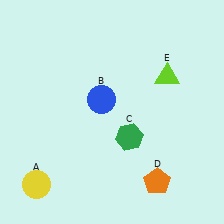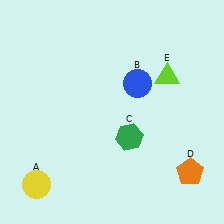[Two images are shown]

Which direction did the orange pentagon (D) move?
The orange pentagon (D) moved right.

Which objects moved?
The objects that moved are: the blue circle (B), the orange pentagon (D).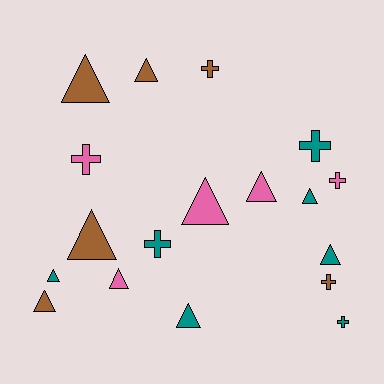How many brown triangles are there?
There are 4 brown triangles.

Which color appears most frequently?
Teal, with 7 objects.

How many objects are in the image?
There are 18 objects.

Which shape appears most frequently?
Triangle, with 11 objects.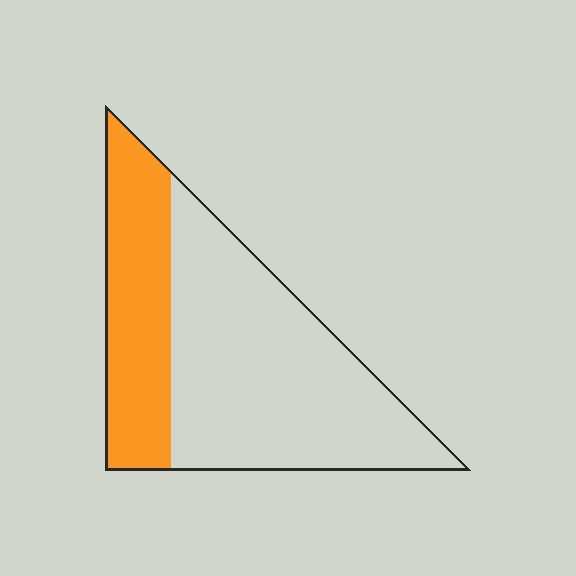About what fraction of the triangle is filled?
About one third (1/3).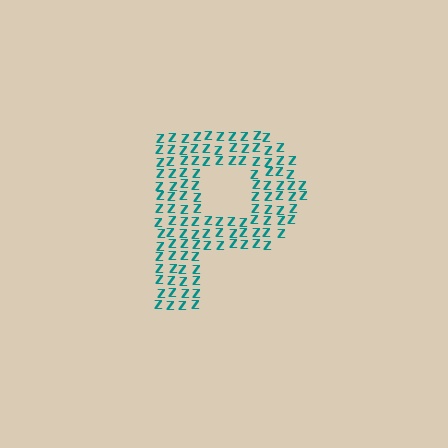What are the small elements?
The small elements are letter Z's.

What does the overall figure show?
The overall figure shows the letter P.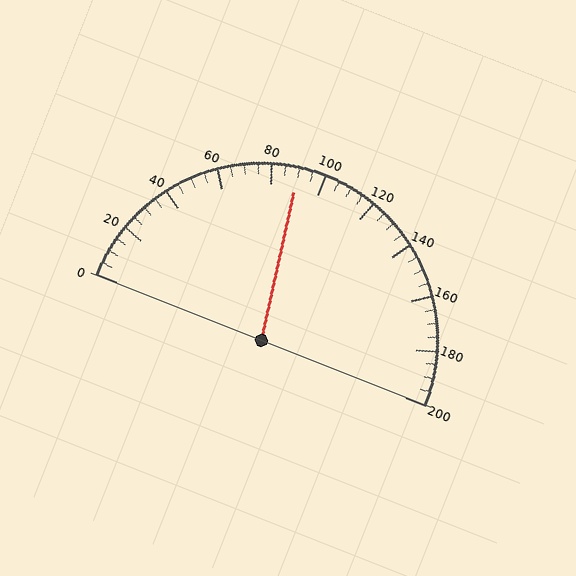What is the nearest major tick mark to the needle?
The nearest major tick mark is 80.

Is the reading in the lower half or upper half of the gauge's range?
The reading is in the lower half of the range (0 to 200).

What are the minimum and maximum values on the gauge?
The gauge ranges from 0 to 200.